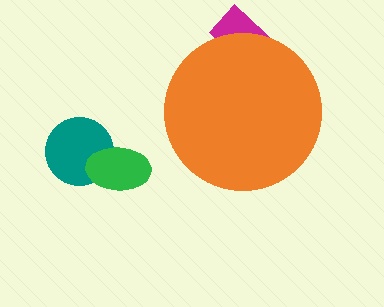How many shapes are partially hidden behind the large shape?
1 shape is partially hidden.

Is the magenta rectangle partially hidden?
Yes, the magenta rectangle is partially hidden behind the orange circle.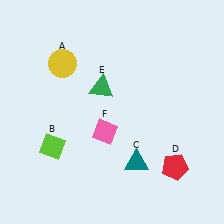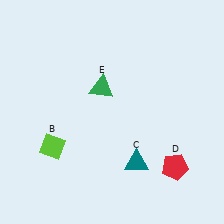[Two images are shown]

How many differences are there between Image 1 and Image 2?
There are 2 differences between the two images.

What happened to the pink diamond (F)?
The pink diamond (F) was removed in Image 2. It was in the bottom-left area of Image 1.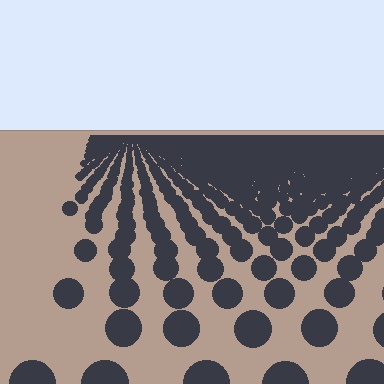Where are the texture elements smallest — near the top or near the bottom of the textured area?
Near the top.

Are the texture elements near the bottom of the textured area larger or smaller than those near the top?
Larger. Near the bottom, elements are closer to the viewer and appear at a bigger on-screen size.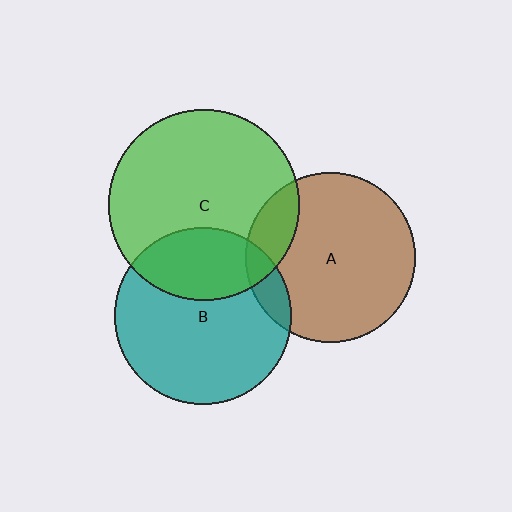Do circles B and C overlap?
Yes.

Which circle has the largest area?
Circle C (green).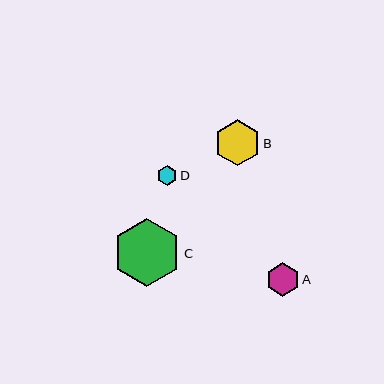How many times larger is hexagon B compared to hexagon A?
Hexagon B is approximately 1.4 times the size of hexagon A.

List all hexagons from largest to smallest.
From largest to smallest: C, B, A, D.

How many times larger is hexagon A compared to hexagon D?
Hexagon A is approximately 1.7 times the size of hexagon D.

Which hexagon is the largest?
Hexagon C is the largest with a size of approximately 68 pixels.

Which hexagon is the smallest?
Hexagon D is the smallest with a size of approximately 20 pixels.